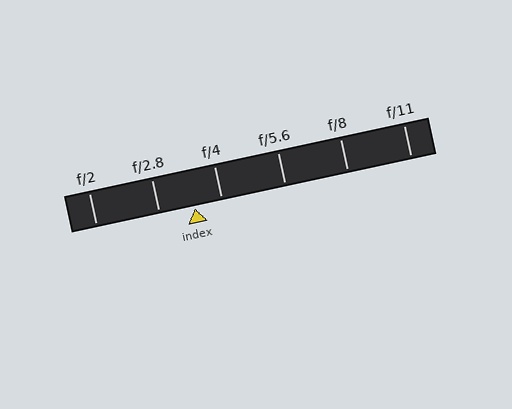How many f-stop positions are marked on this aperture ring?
There are 6 f-stop positions marked.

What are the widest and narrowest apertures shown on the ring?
The widest aperture shown is f/2 and the narrowest is f/11.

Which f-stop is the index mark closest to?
The index mark is closest to f/4.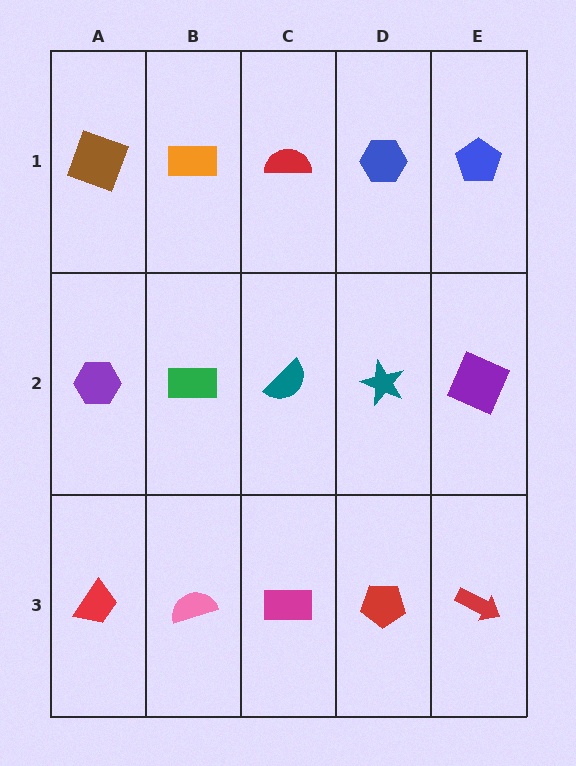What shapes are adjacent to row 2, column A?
A brown square (row 1, column A), a red trapezoid (row 3, column A), a green rectangle (row 2, column B).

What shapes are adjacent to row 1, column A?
A purple hexagon (row 2, column A), an orange rectangle (row 1, column B).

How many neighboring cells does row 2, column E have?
3.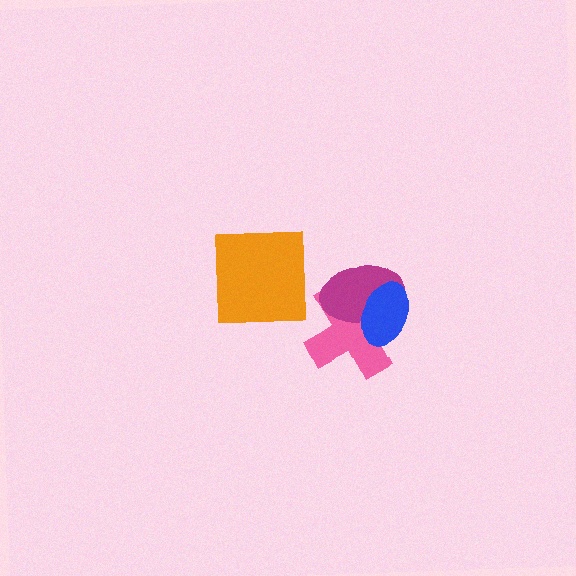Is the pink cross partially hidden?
Yes, it is partially covered by another shape.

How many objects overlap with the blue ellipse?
2 objects overlap with the blue ellipse.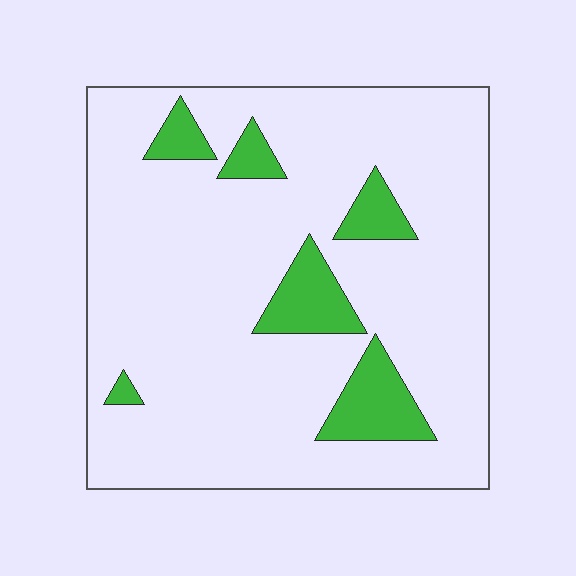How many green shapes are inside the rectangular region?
6.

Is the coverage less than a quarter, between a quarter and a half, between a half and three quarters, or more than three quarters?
Less than a quarter.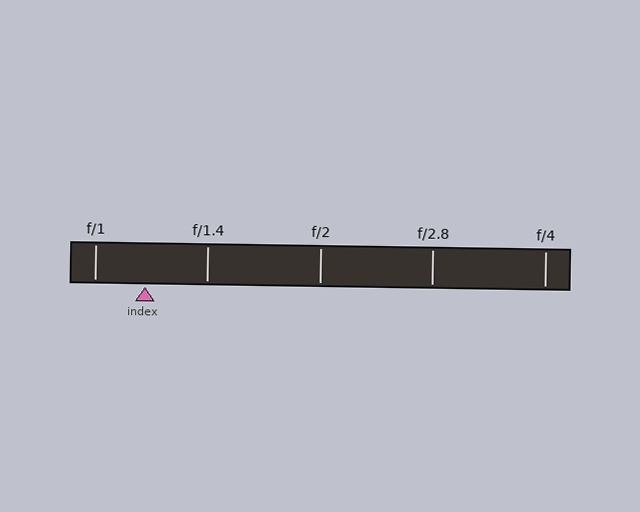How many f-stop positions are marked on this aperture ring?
There are 5 f-stop positions marked.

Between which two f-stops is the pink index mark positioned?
The index mark is between f/1 and f/1.4.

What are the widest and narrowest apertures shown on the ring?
The widest aperture shown is f/1 and the narrowest is f/4.